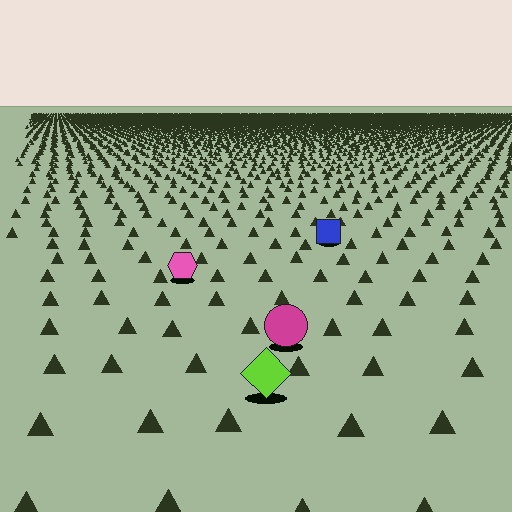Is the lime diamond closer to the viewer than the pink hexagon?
Yes. The lime diamond is closer — you can tell from the texture gradient: the ground texture is coarser near it.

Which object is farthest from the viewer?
The blue square is farthest from the viewer. It appears smaller and the ground texture around it is denser.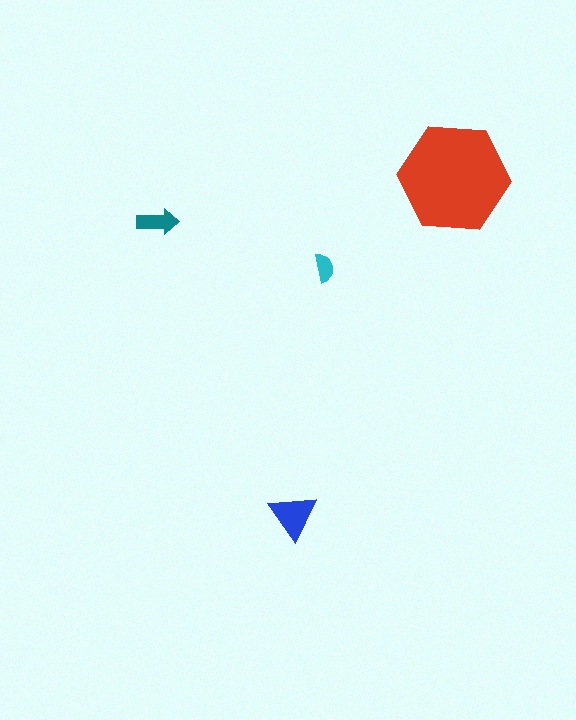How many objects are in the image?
There are 4 objects in the image.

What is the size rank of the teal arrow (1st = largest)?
3rd.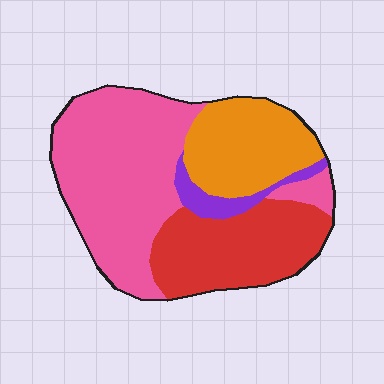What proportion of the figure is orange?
Orange takes up about one fifth (1/5) of the figure.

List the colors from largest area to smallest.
From largest to smallest: pink, red, orange, purple.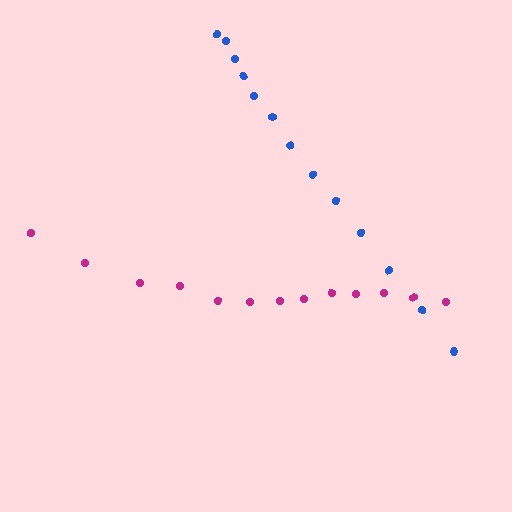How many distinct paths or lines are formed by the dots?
There are 2 distinct paths.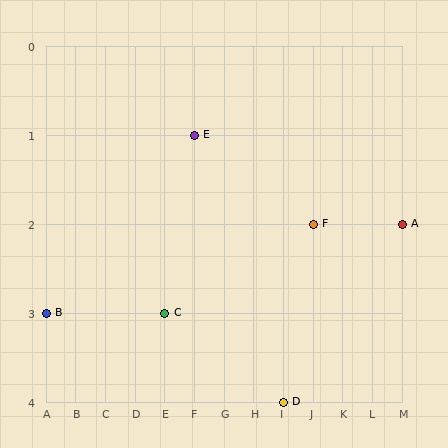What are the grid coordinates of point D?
Point D is at grid coordinates (I, 4).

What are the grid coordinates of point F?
Point F is at grid coordinates (J, 2).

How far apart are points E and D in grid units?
Points E and D are 3 columns and 3 rows apart (about 4.2 grid units diagonally).